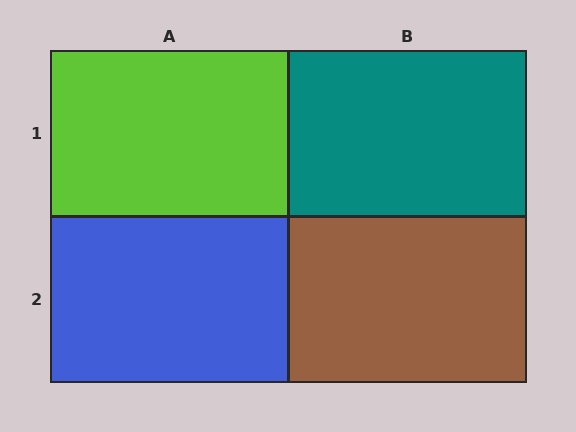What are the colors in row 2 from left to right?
Blue, brown.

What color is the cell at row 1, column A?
Lime.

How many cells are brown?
1 cell is brown.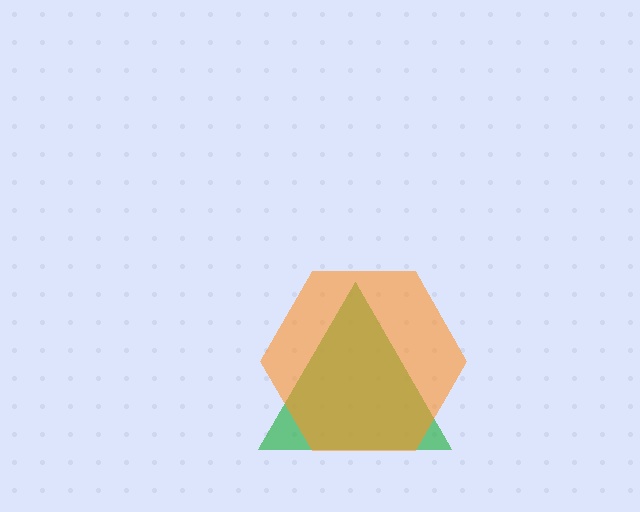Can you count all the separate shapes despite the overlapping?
Yes, there are 2 separate shapes.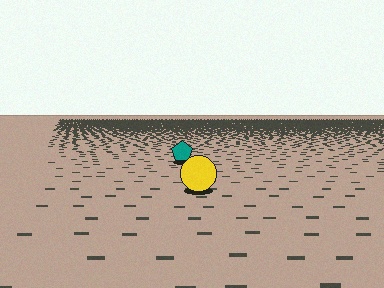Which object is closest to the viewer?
The yellow circle is closest. The texture marks near it are larger and more spread out.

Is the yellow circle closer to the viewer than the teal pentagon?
Yes. The yellow circle is closer — you can tell from the texture gradient: the ground texture is coarser near it.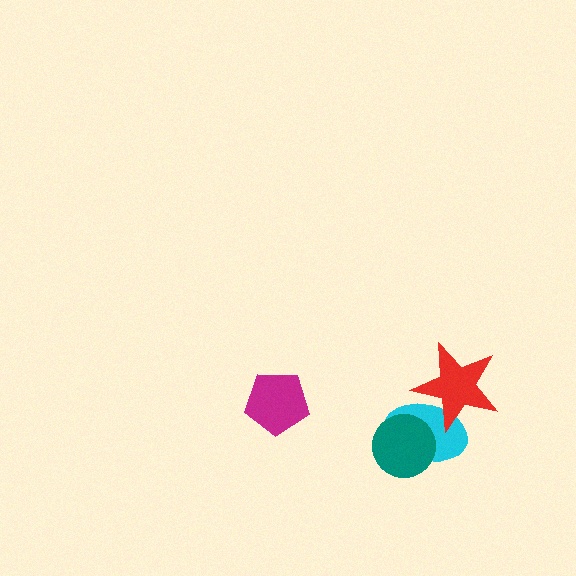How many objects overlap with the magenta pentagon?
0 objects overlap with the magenta pentagon.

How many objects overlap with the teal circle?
1 object overlaps with the teal circle.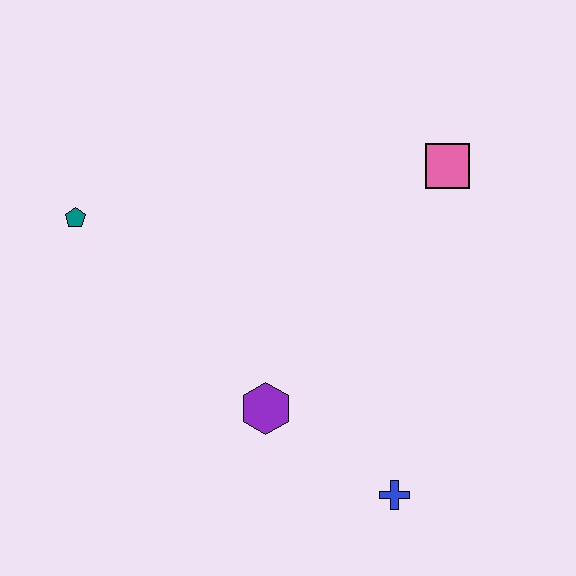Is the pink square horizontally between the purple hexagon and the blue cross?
No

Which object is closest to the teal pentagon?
The purple hexagon is closest to the teal pentagon.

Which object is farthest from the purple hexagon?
The pink square is farthest from the purple hexagon.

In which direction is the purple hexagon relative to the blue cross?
The purple hexagon is to the left of the blue cross.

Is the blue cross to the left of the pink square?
Yes